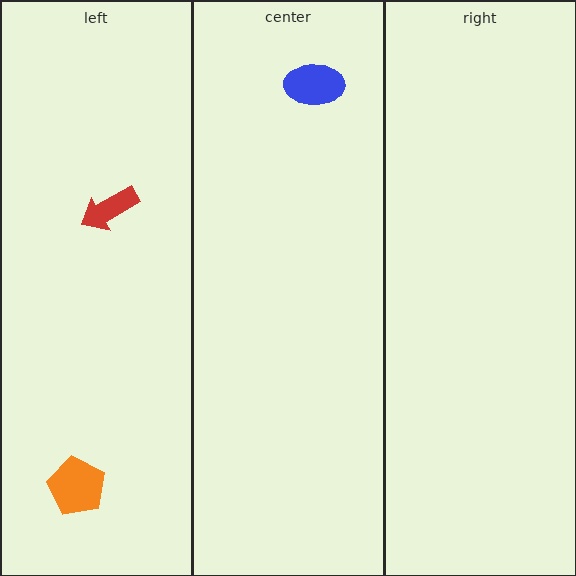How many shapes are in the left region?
2.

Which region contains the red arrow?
The left region.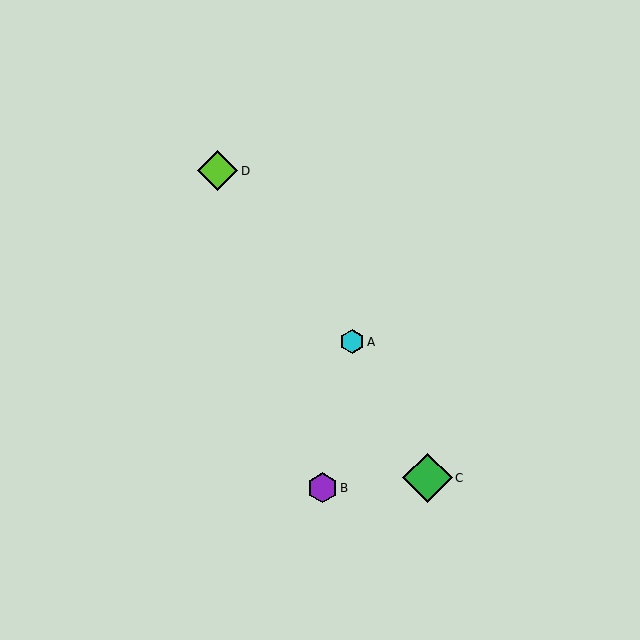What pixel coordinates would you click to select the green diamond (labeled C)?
Click at (428, 478) to select the green diamond C.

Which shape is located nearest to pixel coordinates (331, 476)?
The purple hexagon (labeled B) at (322, 488) is nearest to that location.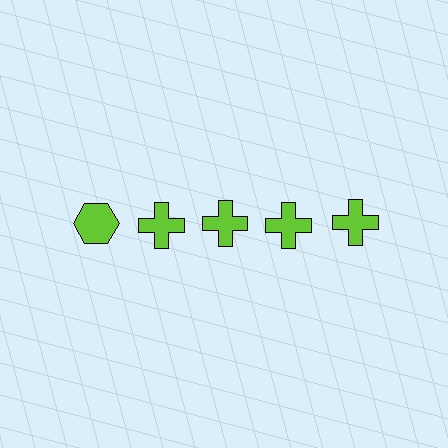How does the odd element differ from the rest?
It has a different shape: hexagon instead of cross.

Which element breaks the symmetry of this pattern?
The lime hexagon in the top row, leftmost column breaks the symmetry. All other shapes are lime crosses.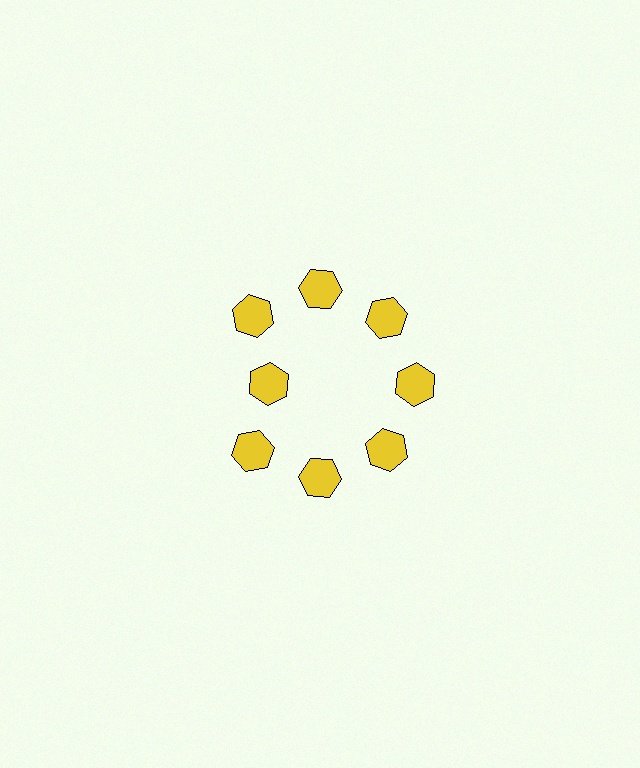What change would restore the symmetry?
The symmetry would be restored by moving it outward, back onto the ring so that all 8 hexagons sit at equal angles and equal distance from the center.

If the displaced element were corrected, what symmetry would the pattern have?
It would have 8-fold rotational symmetry — the pattern would map onto itself every 45 degrees.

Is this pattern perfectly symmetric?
No. The 8 yellow hexagons are arranged in a ring, but one element near the 9 o'clock position is pulled inward toward the center, breaking the 8-fold rotational symmetry.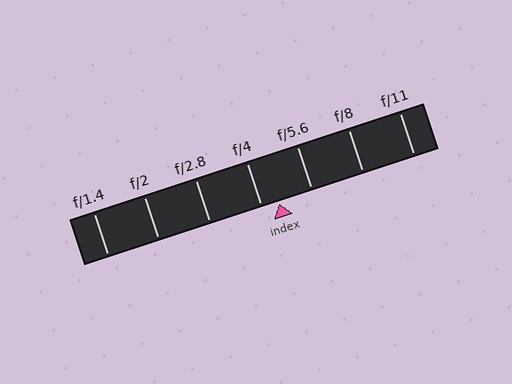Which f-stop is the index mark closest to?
The index mark is closest to f/4.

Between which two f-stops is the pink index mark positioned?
The index mark is between f/4 and f/5.6.